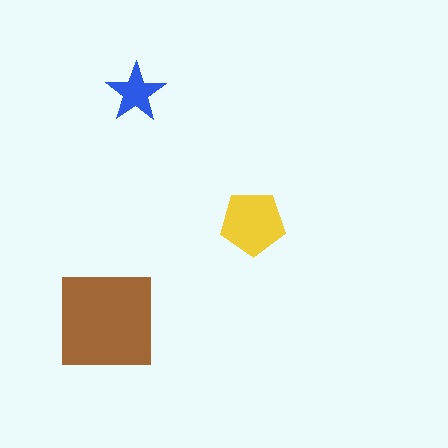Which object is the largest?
The brown square.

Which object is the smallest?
The blue star.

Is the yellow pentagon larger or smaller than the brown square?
Smaller.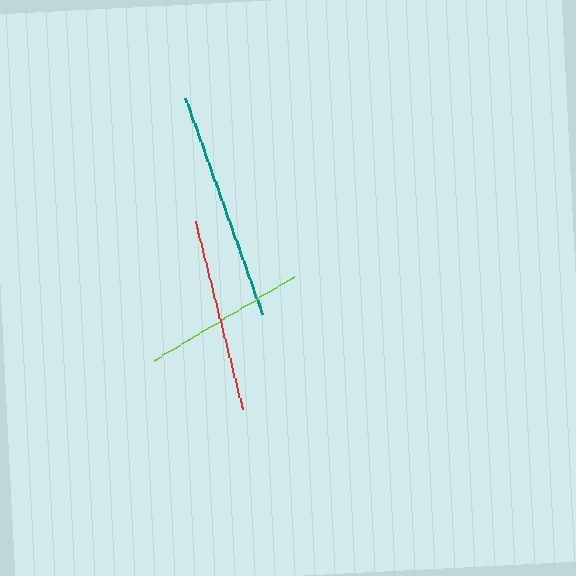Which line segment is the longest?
The teal line is the longest at approximately 230 pixels.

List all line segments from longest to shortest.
From longest to shortest: teal, red, lime.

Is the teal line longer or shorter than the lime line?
The teal line is longer than the lime line.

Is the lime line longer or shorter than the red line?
The red line is longer than the lime line.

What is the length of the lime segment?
The lime segment is approximately 164 pixels long.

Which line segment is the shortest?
The lime line is the shortest at approximately 164 pixels.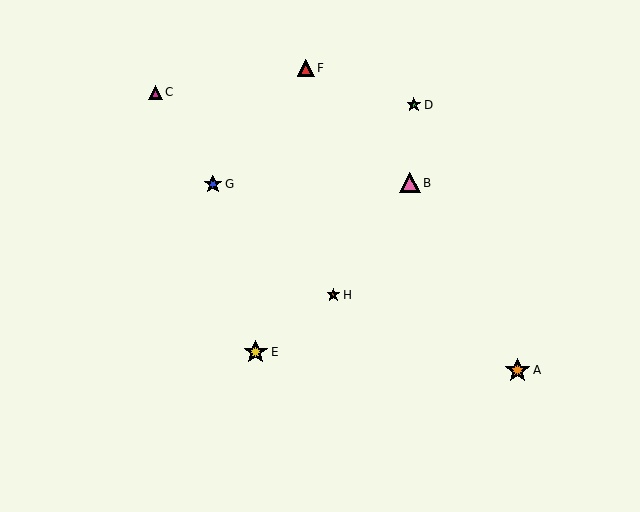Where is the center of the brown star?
The center of the brown star is at (333, 295).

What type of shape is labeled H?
Shape H is a brown star.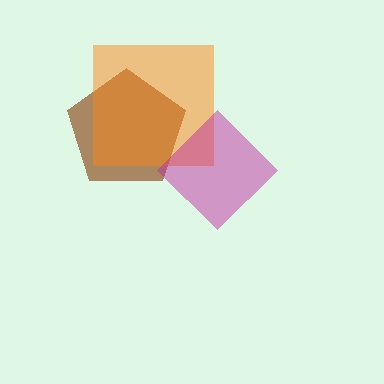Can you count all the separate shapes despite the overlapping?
Yes, there are 3 separate shapes.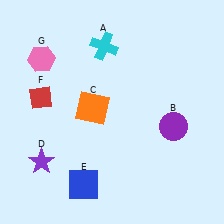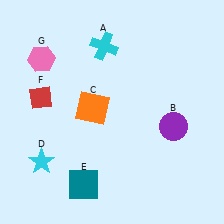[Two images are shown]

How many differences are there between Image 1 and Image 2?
There are 2 differences between the two images.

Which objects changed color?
D changed from purple to cyan. E changed from blue to teal.